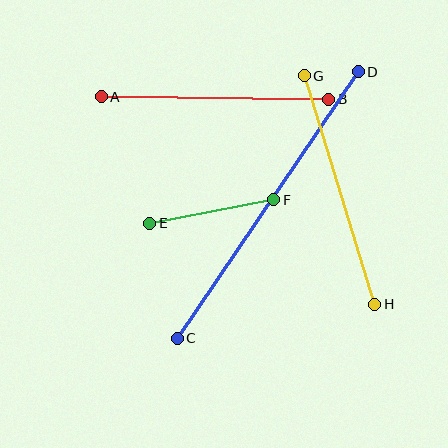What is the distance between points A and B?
The distance is approximately 227 pixels.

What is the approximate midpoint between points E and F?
The midpoint is at approximately (212, 211) pixels.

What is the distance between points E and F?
The distance is approximately 126 pixels.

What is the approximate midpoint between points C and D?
The midpoint is at approximately (268, 205) pixels.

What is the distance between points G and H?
The distance is approximately 239 pixels.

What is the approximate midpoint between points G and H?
The midpoint is at approximately (339, 190) pixels.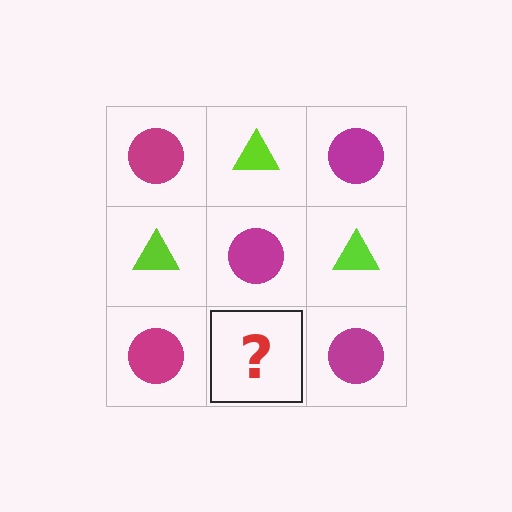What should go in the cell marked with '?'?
The missing cell should contain a lime triangle.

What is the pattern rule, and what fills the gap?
The rule is that it alternates magenta circle and lime triangle in a checkerboard pattern. The gap should be filled with a lime triangle.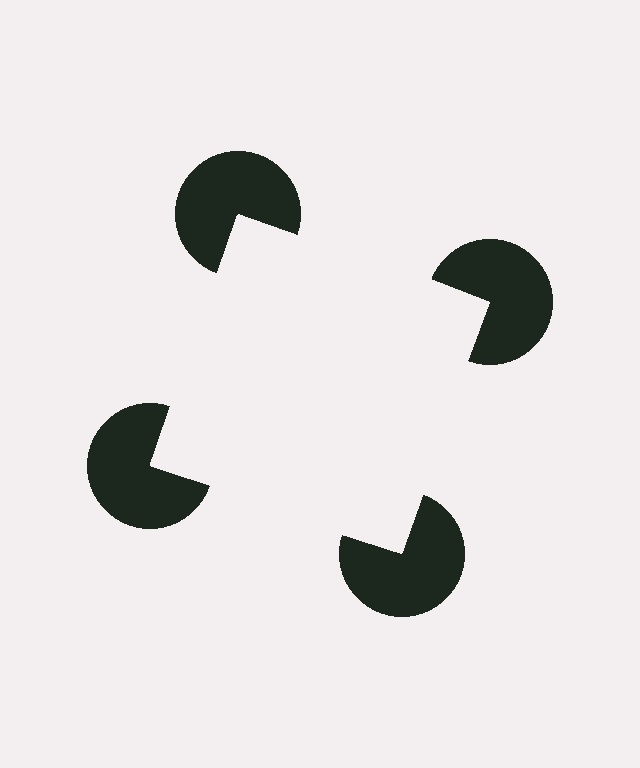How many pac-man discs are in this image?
There are 4 — one at each vertex of the illusory square.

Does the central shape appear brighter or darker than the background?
It typically appears slightly brighter than the background, even though no actual brightness change is drawn.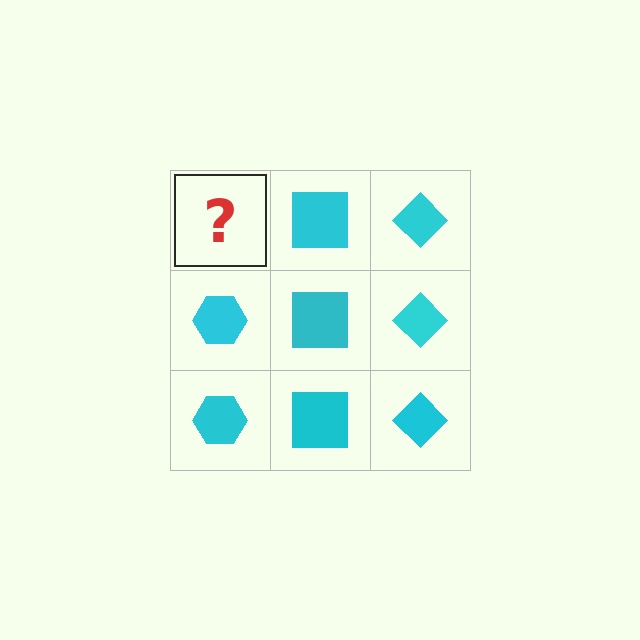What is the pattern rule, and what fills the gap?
The rule is that each column has a consistent shape. The gap should be filled with a cyan hexagon.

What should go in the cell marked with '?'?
The missing cell should contain a cyan hexagon.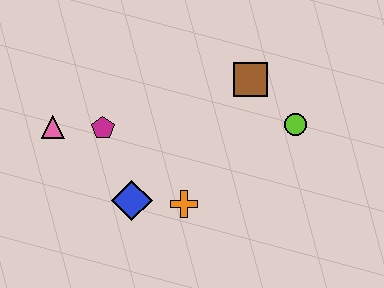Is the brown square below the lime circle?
No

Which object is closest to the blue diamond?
The orange cross is closest to the blue diamond.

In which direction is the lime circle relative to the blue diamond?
The lime circle is to the right of the blue diamond.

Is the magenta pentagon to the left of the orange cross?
Yes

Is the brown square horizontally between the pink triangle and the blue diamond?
No